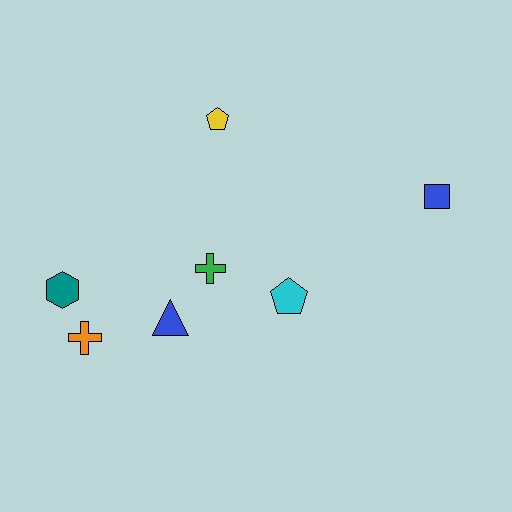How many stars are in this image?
There are no stars.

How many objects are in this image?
There are 7 objects.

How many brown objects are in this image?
There are no brown objects.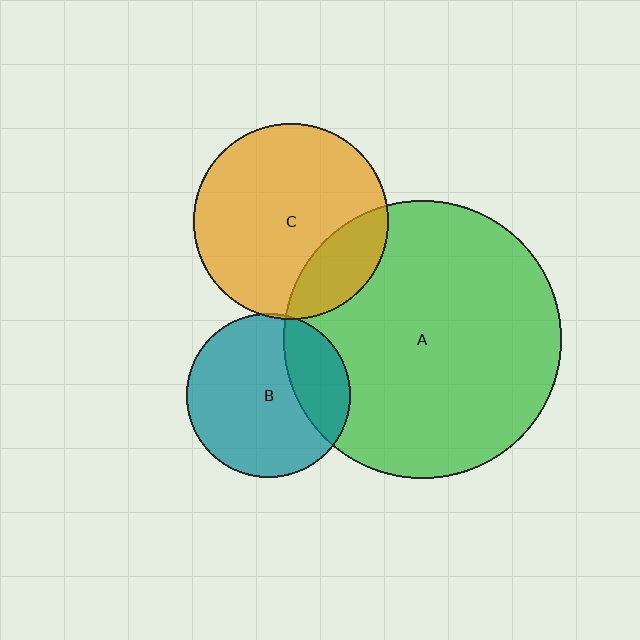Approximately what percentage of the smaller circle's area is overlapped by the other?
Approximately 5%.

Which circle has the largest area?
Circle A (green).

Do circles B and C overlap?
Yes.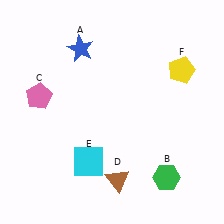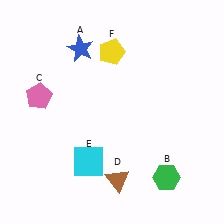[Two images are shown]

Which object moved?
The yellow pentagon (F) moved left.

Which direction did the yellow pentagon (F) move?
The yellow pentagon (F) moved left.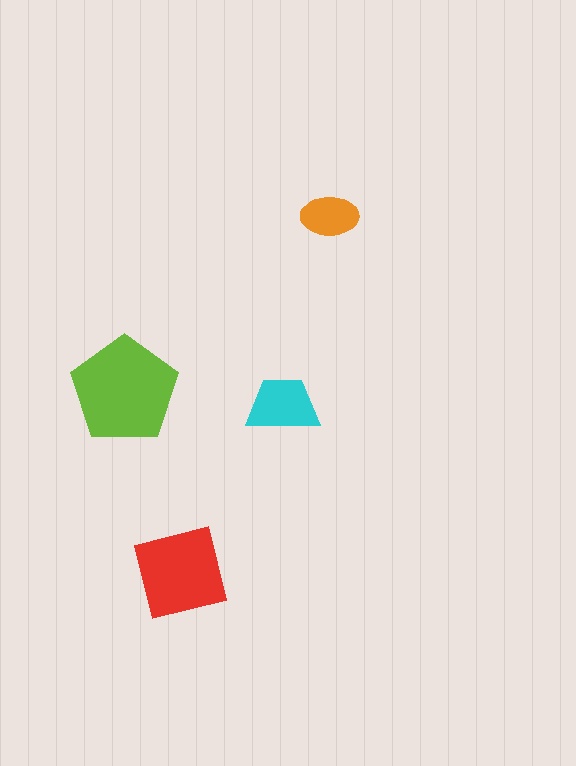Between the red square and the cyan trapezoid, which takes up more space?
The red square.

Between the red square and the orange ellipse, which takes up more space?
The red square.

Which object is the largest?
The lime pentagon.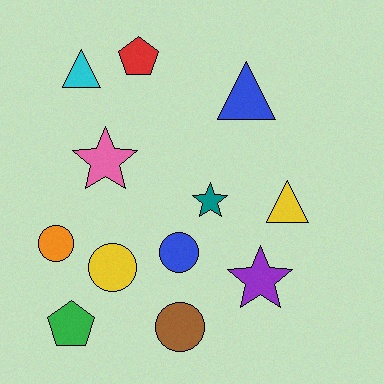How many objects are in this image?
There are 12 objects.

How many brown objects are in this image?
There is 1 brown object.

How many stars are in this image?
There are 3 stars.